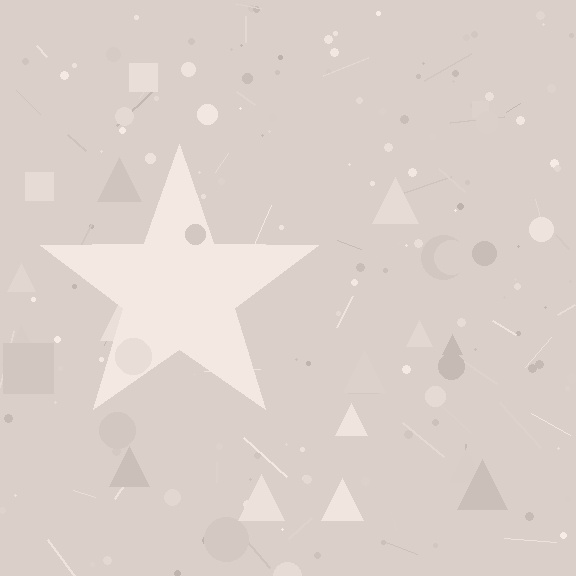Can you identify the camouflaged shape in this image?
The camouflaged shape is a star.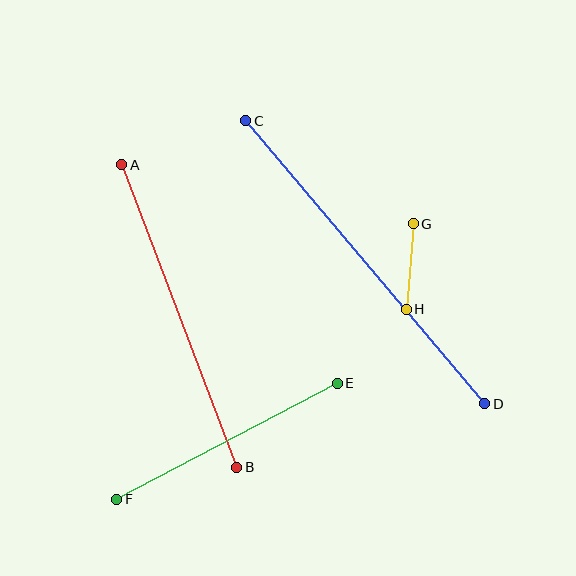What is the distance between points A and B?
The distance is approximately 324 pixels.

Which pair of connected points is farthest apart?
Points C and D are farthest apart.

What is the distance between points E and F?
The distance is approximately 249 pixels.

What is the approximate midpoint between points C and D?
The midpoint is at approximately (365, 262) pixels.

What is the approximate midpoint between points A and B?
The midpoint is at approximately (179, 316) pixels.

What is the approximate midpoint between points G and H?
The midpoint is at approximately (410, 267) pixels.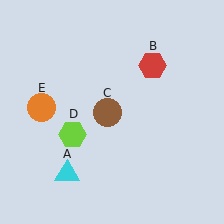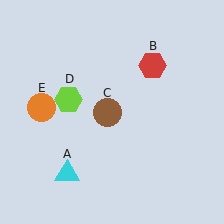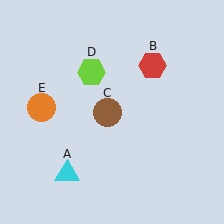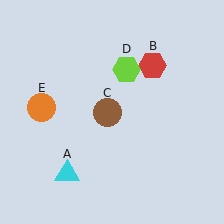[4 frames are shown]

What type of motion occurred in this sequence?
The lime hexagon (object D) rotated clockwise around the center of the scene.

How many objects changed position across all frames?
1 object changed position: lime hexagon (object D).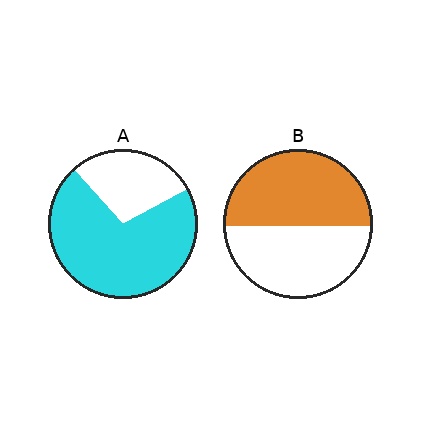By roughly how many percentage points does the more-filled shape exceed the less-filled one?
By roughly 20 percentage points (A over B).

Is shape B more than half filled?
Roughly half.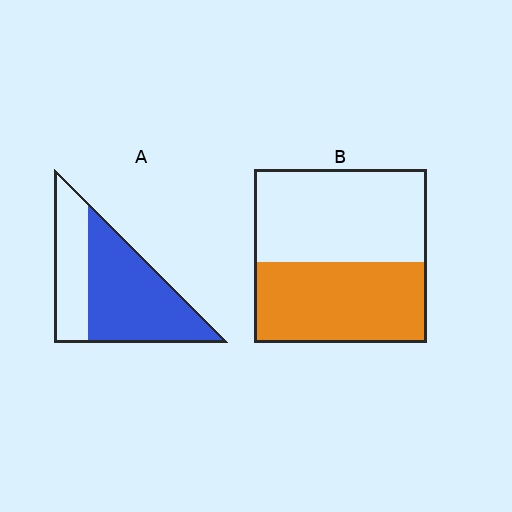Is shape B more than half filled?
Roughly half.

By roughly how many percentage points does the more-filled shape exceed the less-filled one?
By roughly 20 percentage points (A over B).